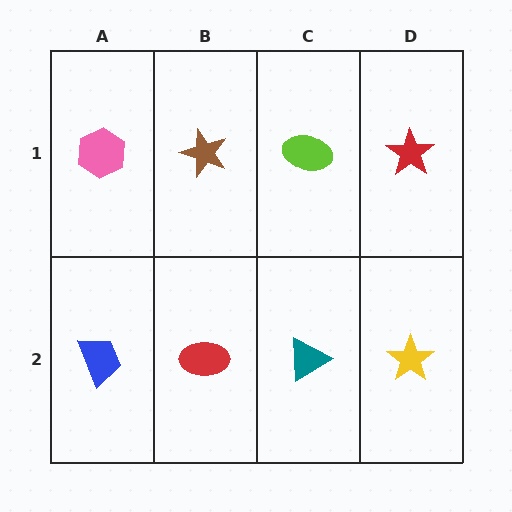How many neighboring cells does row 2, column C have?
3.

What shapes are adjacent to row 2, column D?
A red star (row 1, column D), a teal triangle (row 2, column C).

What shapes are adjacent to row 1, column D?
A yellow star (row 2, column D), a lime ellipse (row 1, column C).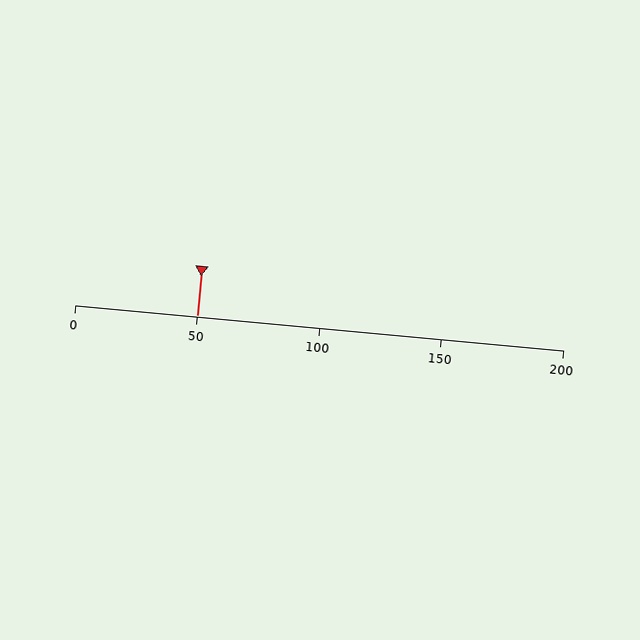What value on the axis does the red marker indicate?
The marker indicates approximately 50.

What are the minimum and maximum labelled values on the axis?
The axis runs from 0 to 200.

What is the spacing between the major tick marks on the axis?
The major ticks are spaced 50 apart.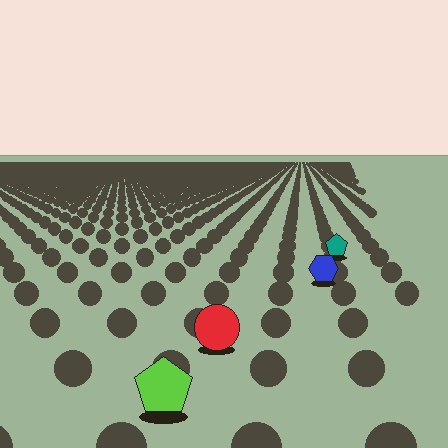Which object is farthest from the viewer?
The teal pentagon is farthest from the viewer. It appears smaller and the ground texture around it is denser.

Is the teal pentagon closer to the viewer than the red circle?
No. The red circle is closer — you can tell from the texture gradient: the ground texture is coarser near it.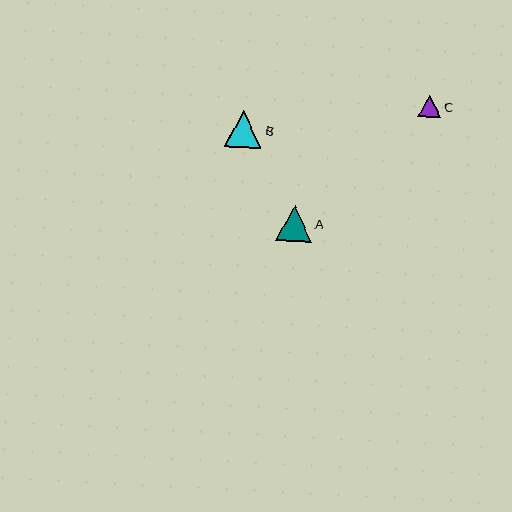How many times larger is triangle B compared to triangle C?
Triangle B is approximately 1.7 times the size of triangle C.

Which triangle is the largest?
Triangle B is the largest with a size of approximately 37 pixels.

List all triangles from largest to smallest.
From largest to smallest: B, A, C.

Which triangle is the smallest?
Triangle C is the smallest with a size of approximately 22 pixels.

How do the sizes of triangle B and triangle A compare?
Triangle B and triangle A are approximately the same size.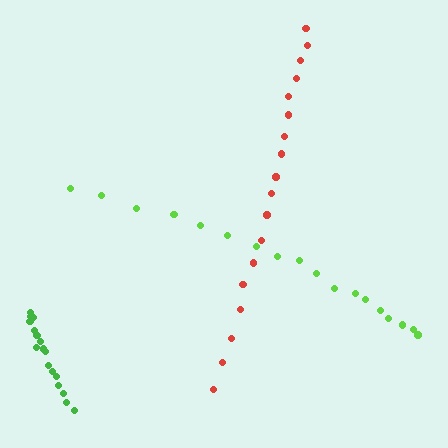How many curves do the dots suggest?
There are 3 distinct paths.